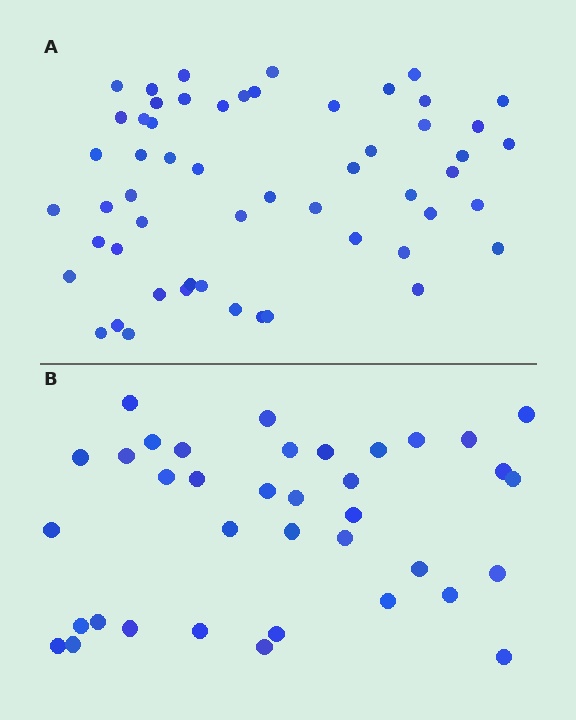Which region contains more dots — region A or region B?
Region A (the top region) has more dots.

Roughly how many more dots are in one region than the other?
Region A has approximately 20 more dots than region B.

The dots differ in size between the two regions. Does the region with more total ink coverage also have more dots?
No. Region B has more total ink coverage because its dots are larger, but region A actually contains more individual dots. Total area can be misleading — the number of items is what matters here.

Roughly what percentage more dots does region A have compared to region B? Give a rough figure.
About 50% more.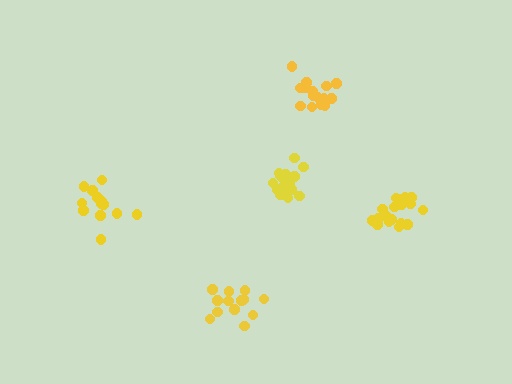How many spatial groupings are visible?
There are 5 spatial groupings.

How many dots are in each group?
Group 1: 18 dots, Group 2: 13 dots, Group 3: 16 dots, Group 4: 18 dots, Group 5: 14 dots (79 total).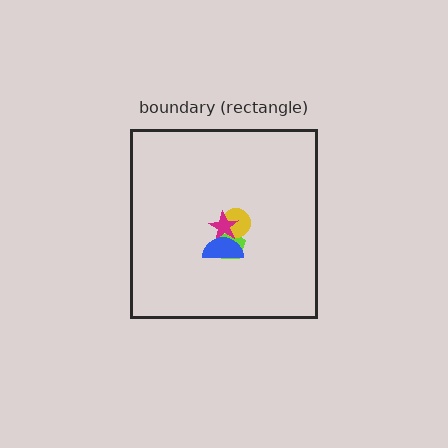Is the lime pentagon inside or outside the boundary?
Inside.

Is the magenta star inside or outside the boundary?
Inside.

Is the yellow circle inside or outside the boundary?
Inside.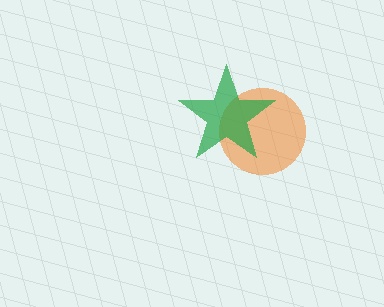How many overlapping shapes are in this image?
There are 2 overlapping shapes in the image.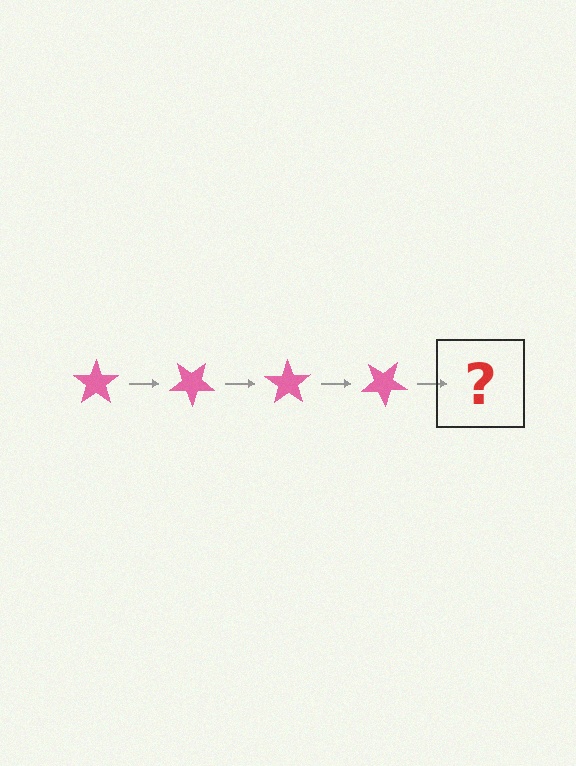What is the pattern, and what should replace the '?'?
The pattern is that the star rotates 35 degrees each step. The '?' should be a pink star rotated 140 degrees.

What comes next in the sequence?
The next element should be a pink star rotated 140 degrees.